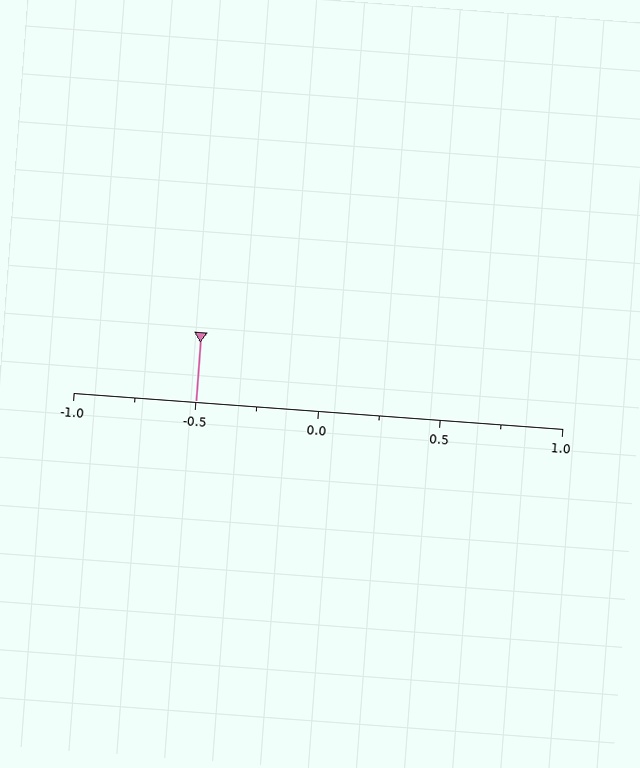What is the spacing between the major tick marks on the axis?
The major ticks are spaced 0.5 apart.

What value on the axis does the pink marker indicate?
The marker indicates approximately -0.5.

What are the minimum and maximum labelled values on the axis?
The axis runs from -1.0 to 1.0.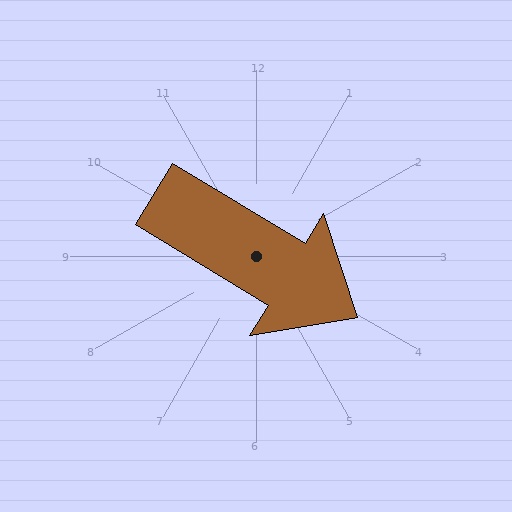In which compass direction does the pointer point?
Southeast.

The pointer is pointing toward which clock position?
Roughly 4 o'clock.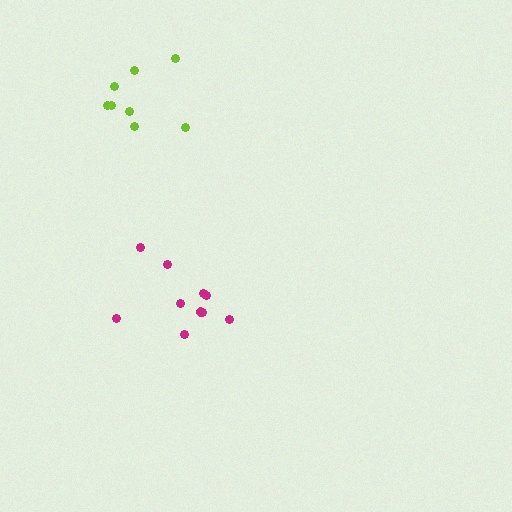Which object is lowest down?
The magenta cluster is bottommost.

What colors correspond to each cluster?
The clusters are colored: magenta, lime.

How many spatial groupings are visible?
There are 2 spatial groupings.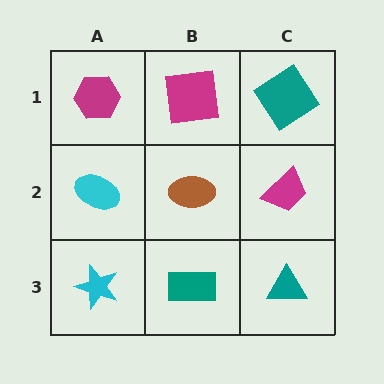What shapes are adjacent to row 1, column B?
A brown ellipse (row 2, column B), a magenta hexagon (row 1, column A), a teal diamond (row 1, column C).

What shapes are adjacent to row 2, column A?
A magenta hexagon (row 1, column A), a cyan star (row 3, column A), a brown ellipse (row 2, column B).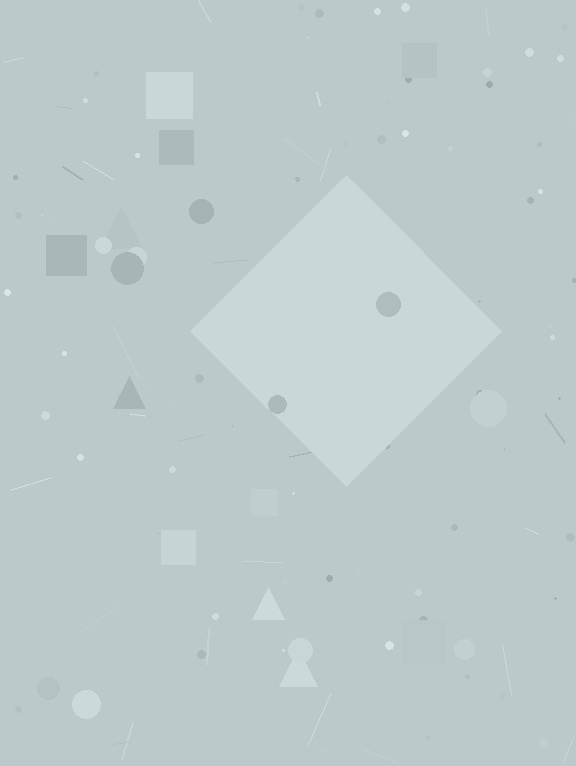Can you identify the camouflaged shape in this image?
The camouflaged shape is a diamond.